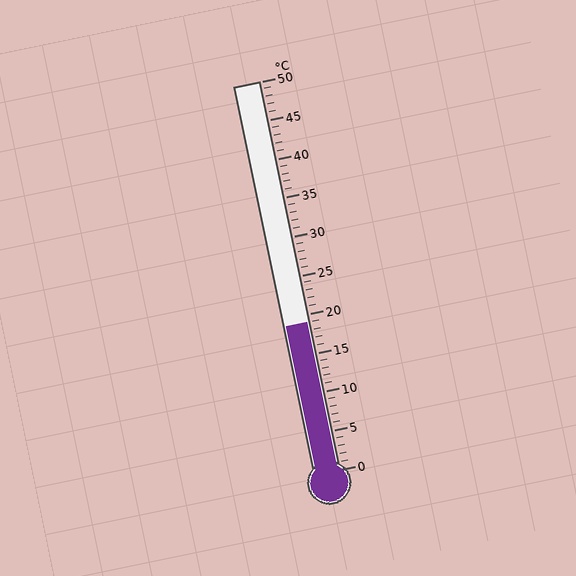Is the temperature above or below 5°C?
The temperature is above 5°C.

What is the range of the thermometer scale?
The thermometer scale ranges from 0°C to 50°C.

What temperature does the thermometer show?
The thermometer shows approximately 19°C.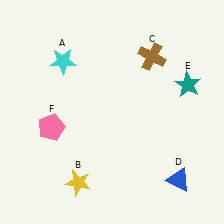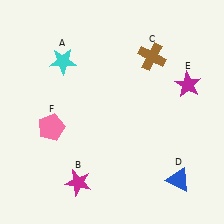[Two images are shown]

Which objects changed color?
B changed from yellow to magenta. E changed from teal to magenta.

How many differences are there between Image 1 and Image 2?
There are 2 differences between the two images.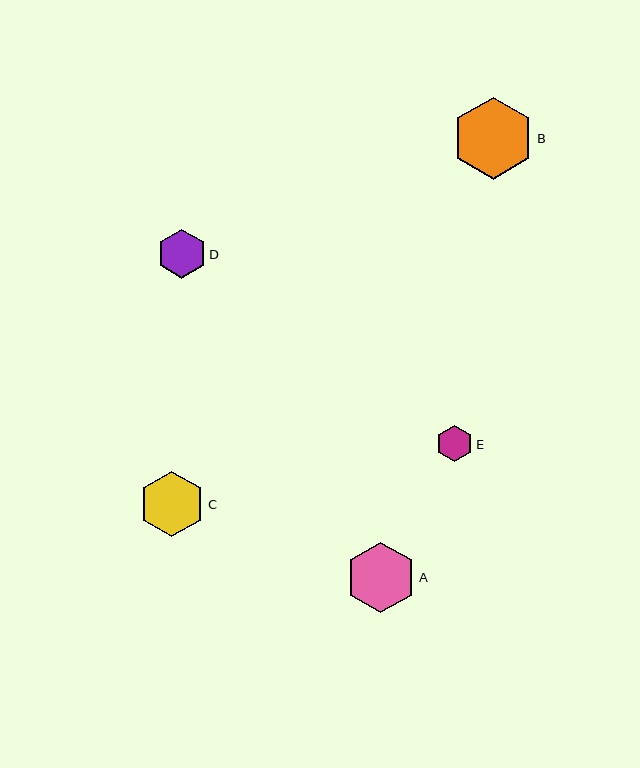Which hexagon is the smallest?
Hexagon E is the smallest with a size of approximately 37 pixels.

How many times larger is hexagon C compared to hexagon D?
Hexagon C is approximately 1.3 times the size of hexagon D.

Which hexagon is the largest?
Hexagon B is the largest with a size of approximately 82 pixels.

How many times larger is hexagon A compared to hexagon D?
Hexagon A is approximately 1.5 times the size of hexagon D.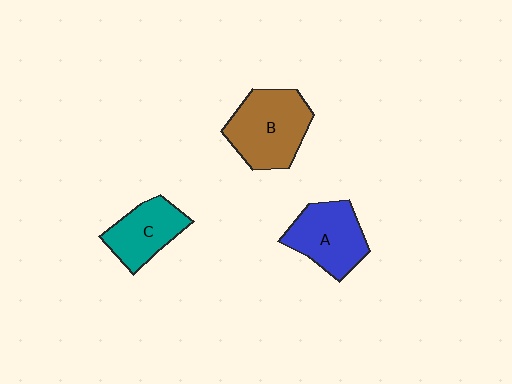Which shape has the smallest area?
Shape C (teal).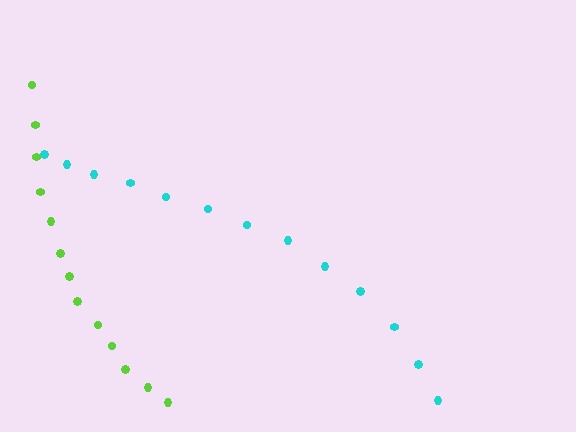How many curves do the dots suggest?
There are 2 distinct paths.